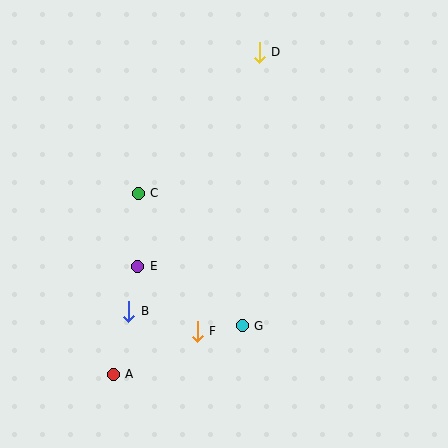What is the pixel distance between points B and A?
The distance between B and A is 65 pixels.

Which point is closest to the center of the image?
Point C at (138, 193) is closest to the center.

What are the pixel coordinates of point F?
Point F is at (197, 331).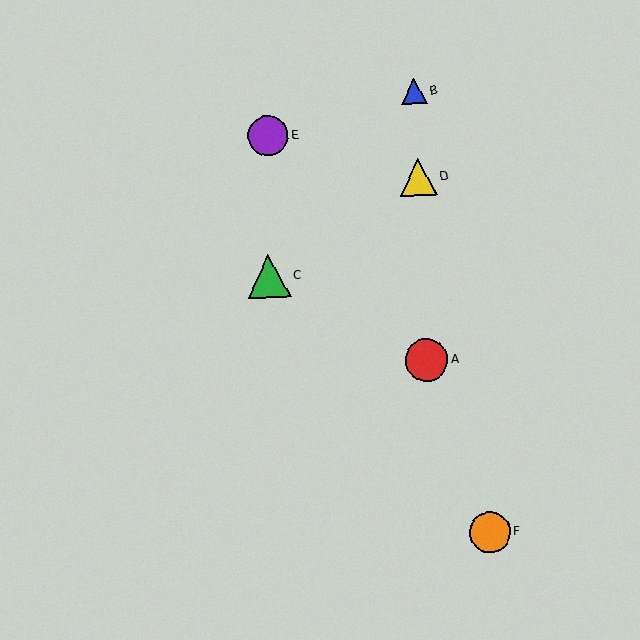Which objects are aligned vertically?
Objects A, B, D are aligned vertically.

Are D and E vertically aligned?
No, D is at x≈418 and E is at x≈268.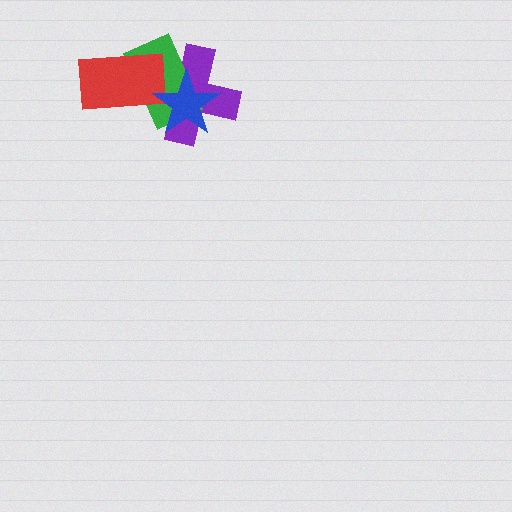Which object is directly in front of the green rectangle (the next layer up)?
The red rectangle is directly in front of the green rectangle.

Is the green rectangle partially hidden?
Yes, it is partially covered by another shape.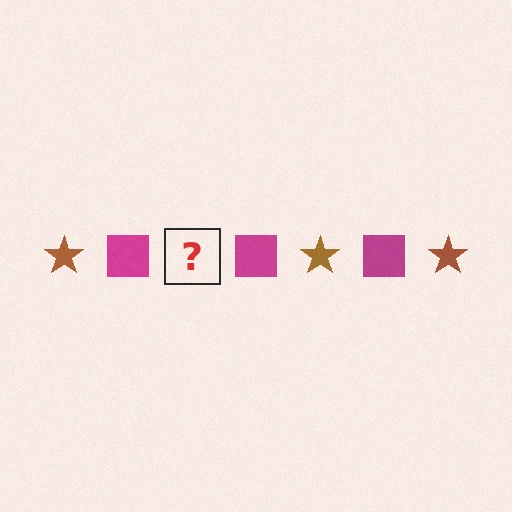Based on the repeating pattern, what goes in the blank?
The blank should be a brown star.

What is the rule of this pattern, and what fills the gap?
The rule is that the pattern alternates between brown star and magenta square. The gap should be filled with a brown star.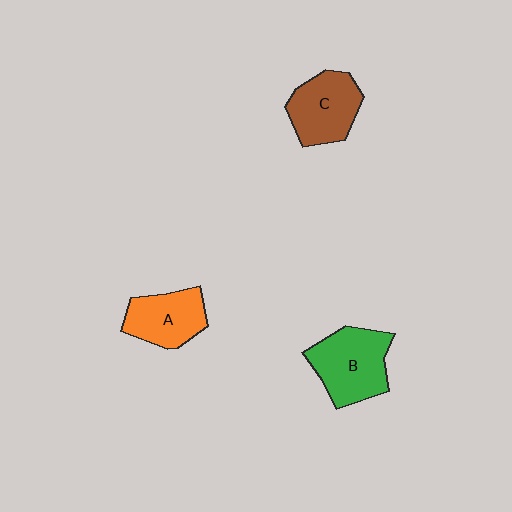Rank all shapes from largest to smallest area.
From largest to smallest: B (green), C (brown), A (orange).